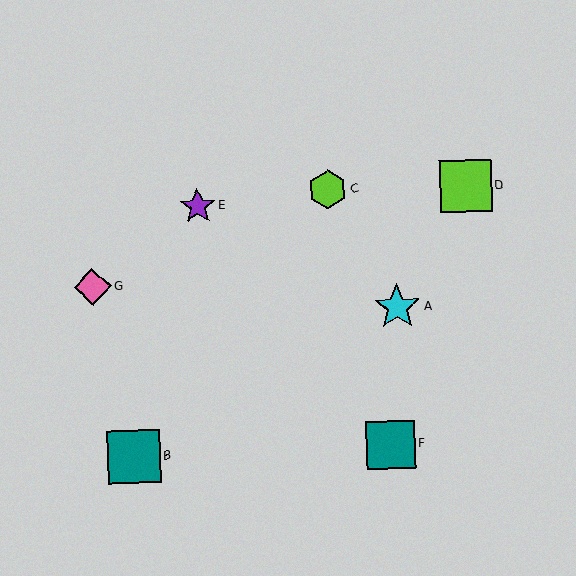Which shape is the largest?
The teal square (labeled B) is the largest.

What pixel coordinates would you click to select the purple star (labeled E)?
Click at (198, 207) to select the purple star E.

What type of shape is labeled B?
Shape B is a teal square.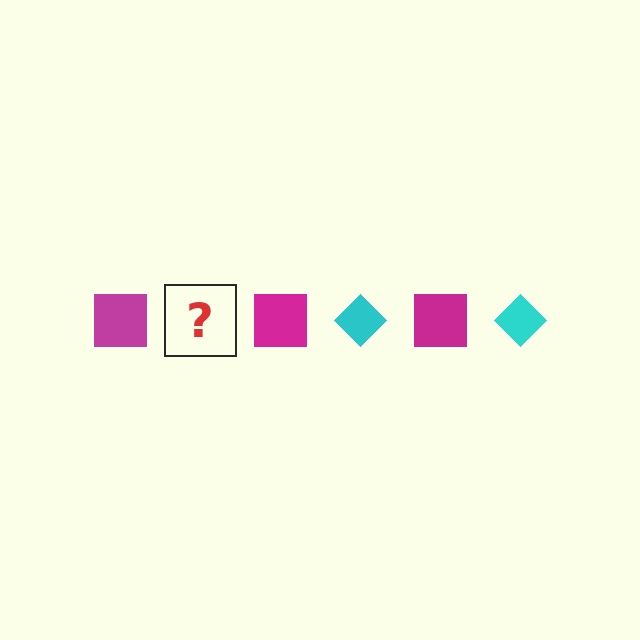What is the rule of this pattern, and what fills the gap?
The rule is that the pattern alternates between magenta square and cyan diamond. The gap should be filled with a cyan diamond.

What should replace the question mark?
The question mark should be replaced with a cyan diamond.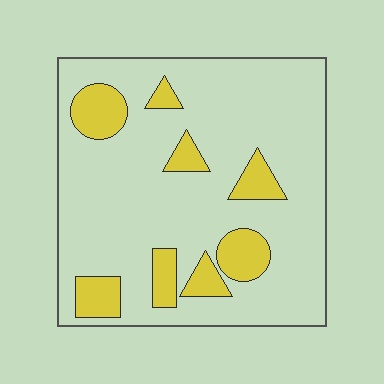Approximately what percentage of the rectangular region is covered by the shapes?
Approximately 20%.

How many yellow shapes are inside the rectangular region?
8.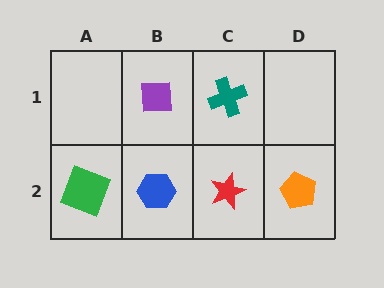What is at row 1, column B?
A purple square.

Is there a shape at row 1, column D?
No, that cell is empty.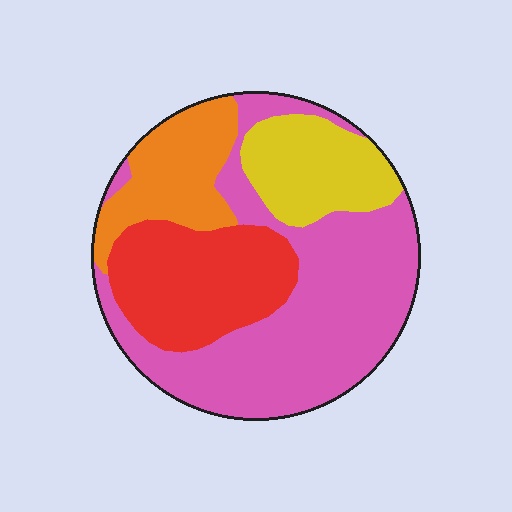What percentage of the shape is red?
Red covers 22% of the shape.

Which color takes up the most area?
Pink, at roughly 45%.